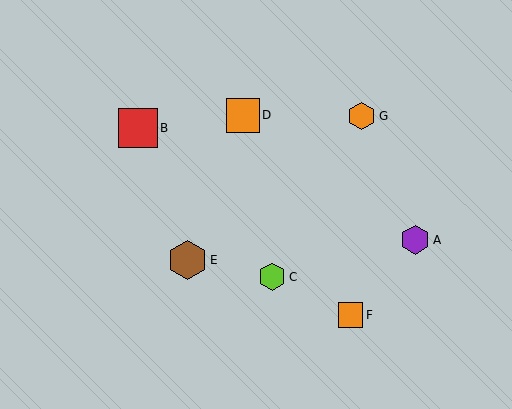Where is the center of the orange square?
The center of the orange square is at (351, 315).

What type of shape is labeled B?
Shape B is a red square.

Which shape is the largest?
The red square (labeled B) is the largest.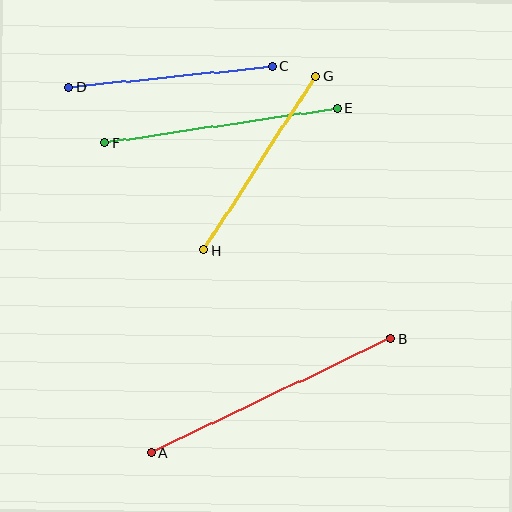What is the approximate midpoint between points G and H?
The midpoint is at approximately (260, 163) pixels.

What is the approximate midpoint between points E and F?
The midpoint is at approximately (221, 126) pixels.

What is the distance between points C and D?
The distance is approximately 205 pixels.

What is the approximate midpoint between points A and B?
The midpoint is at approximately (271, 395) pixels.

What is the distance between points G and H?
The distance is approximately 207 pixels.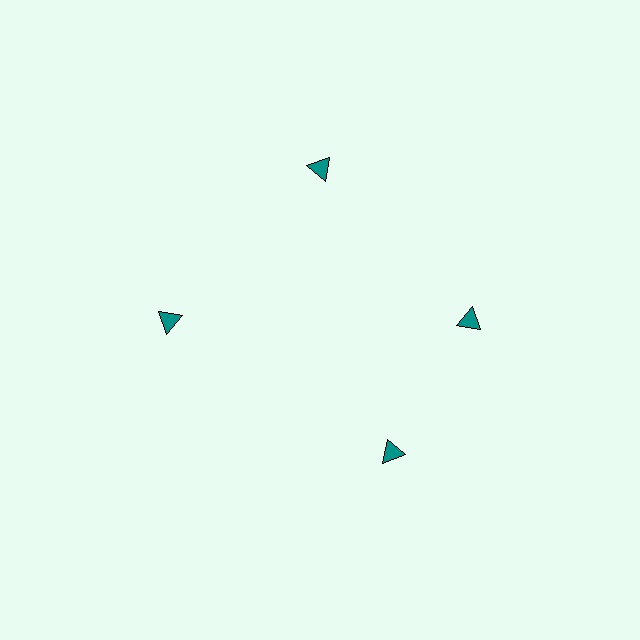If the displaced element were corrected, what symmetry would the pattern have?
It would have 4-fold rotational symmetry — the pattern would map onto itself every 90 degrees.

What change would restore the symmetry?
The symmetry would be restored by rotating it back into even spacing with its neighbors so that all 4 triangles sit at equal angles and equal distance from the center.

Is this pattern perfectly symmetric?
No. The 4 teal triangles are arranged in a ring, but one element near the 6 o'clock position is rotated out of alignment along the ring, breaking the 4-fold rotational symmetry.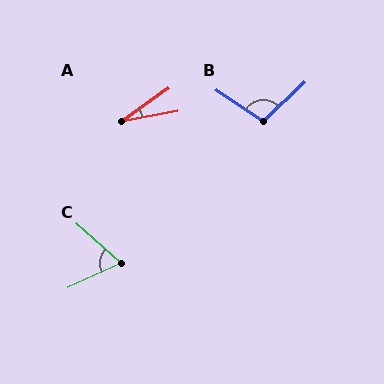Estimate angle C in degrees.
Approximately 66 degrees.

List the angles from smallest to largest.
A (25°), C (66°), B (103°).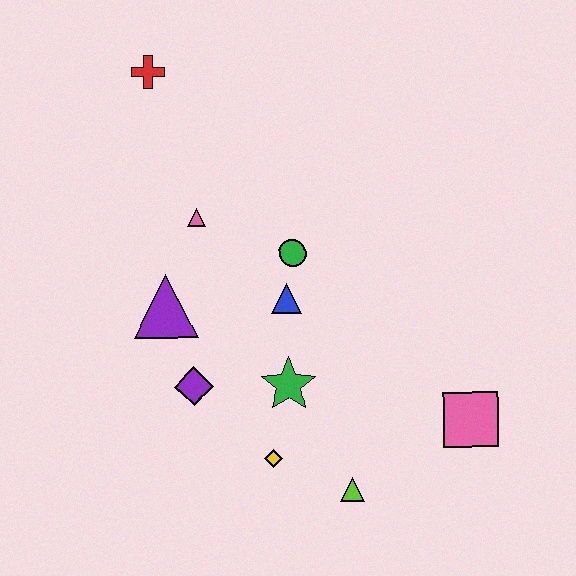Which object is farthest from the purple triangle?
The pink square is farthest from the purple triangle.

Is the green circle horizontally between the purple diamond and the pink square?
Yes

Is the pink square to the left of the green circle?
No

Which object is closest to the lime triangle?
The yellow diamond is closest to the lime triangle.